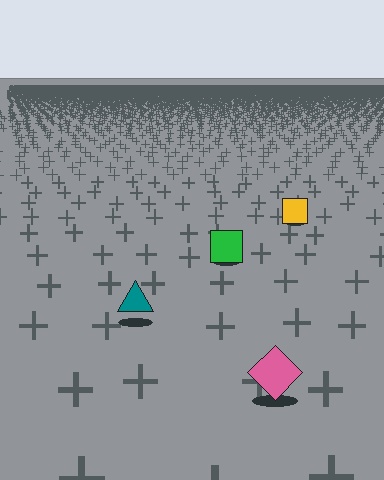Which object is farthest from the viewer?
The yellow square is farthest from the viewer. It appears smaller and the ground texture around it is denser.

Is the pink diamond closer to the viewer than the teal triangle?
Yes. The pink diamond is closer — you can tell from the texture gradient: the ground texture is coarser near it.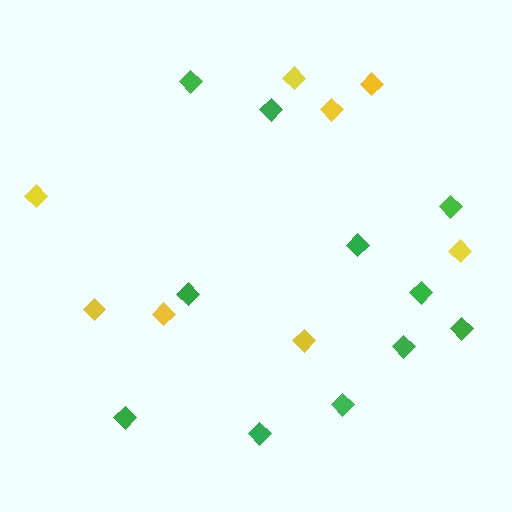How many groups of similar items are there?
There are 2 groups: one group of green diamonds (11) and one group of yellow diamonds (8).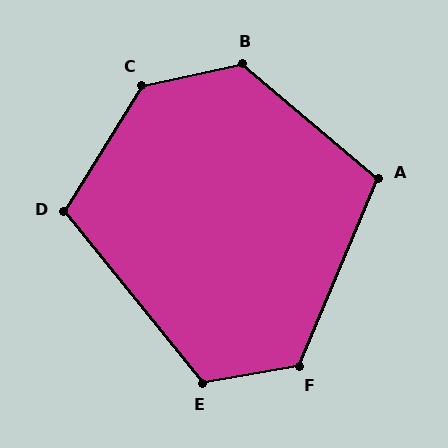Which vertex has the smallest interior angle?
A, at approximately 107 degrees.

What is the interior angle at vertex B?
Approximately 128 degrees (obtuse).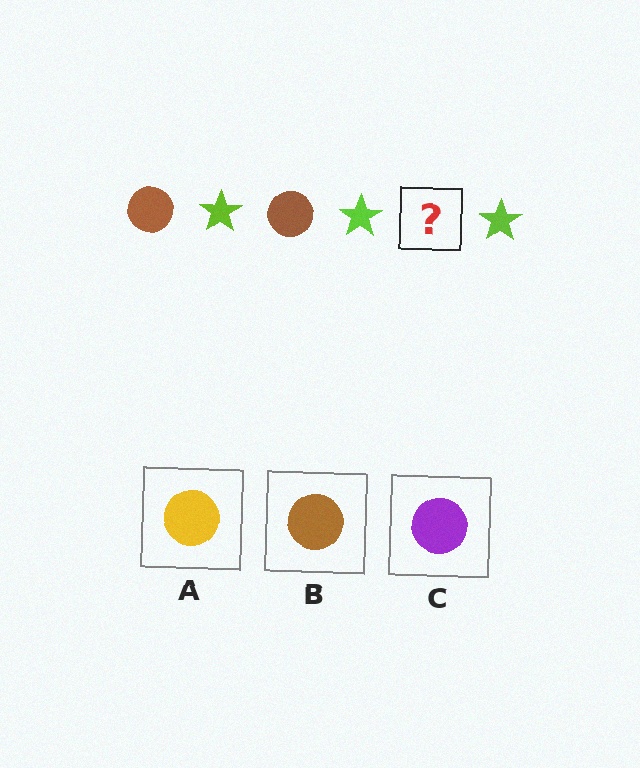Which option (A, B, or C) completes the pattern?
B.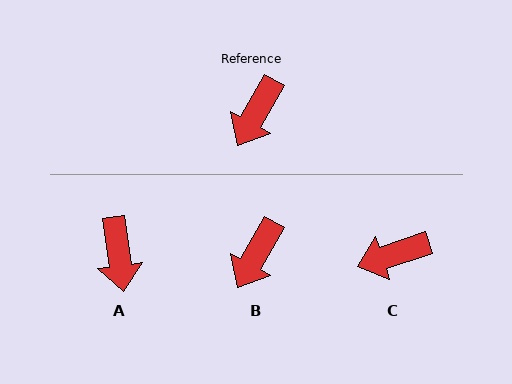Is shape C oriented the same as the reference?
No, it is off by about 43 degrees.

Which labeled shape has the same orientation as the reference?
B.